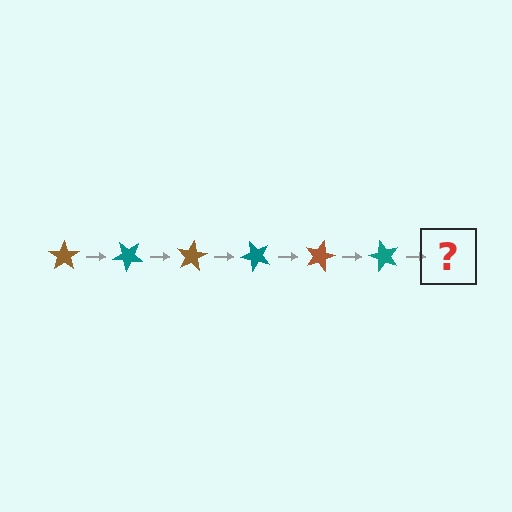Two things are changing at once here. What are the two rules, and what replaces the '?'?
The two rules are that it rotates 40 degrees each step and the color cycles through brown and teal. The '?' should be a brown star, rotated 240 degrees from the start.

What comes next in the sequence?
The next element should be a brown star, rotated 240 degrees from the start.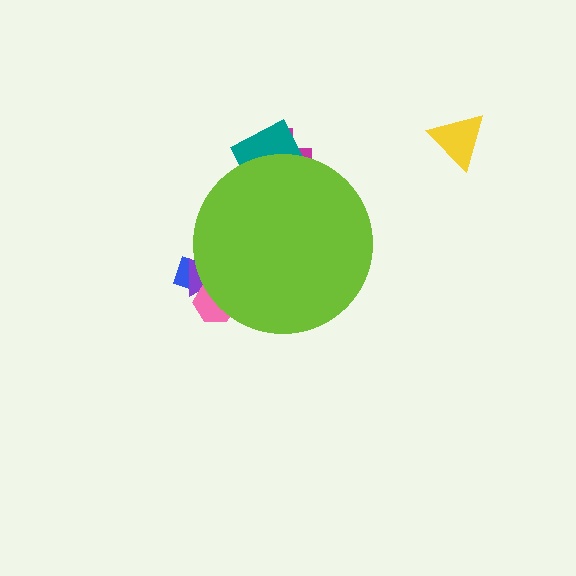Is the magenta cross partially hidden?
Yes, the magenta cross is partially hidden behind the lime circle.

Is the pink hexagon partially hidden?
Yes, the pink hexagon is partially hidden behind the lime circle.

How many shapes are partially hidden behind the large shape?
5 shapes are partially hidden.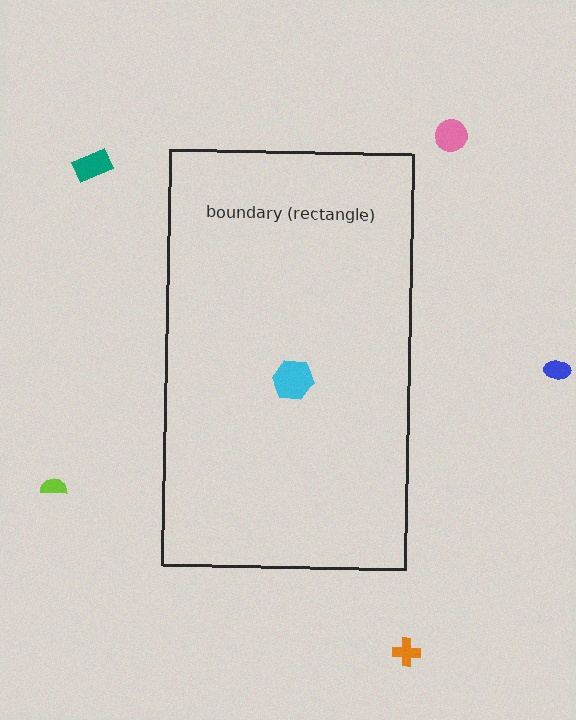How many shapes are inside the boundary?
1 inside, 5 outside.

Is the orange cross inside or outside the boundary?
Outside.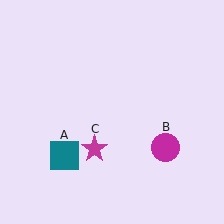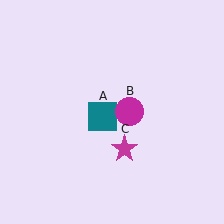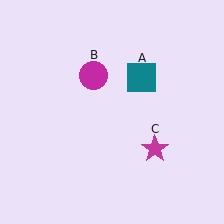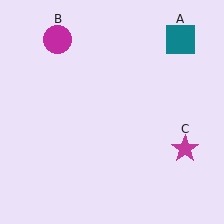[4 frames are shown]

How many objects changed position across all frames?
3 objects changed position: teal square (object A), magenta circle (object B), magenta star (object C).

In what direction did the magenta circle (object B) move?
The magenta circle (object B) moved up and to the left.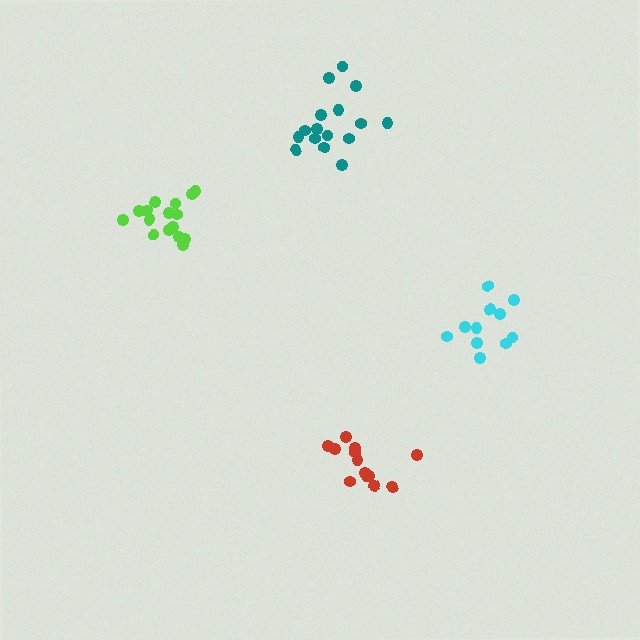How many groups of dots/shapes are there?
There are 4 groups.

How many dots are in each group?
Group 1: 13 dots, Group 2: 16 dots, Group 3: 11 dots, Group 4: 16 dots (56 total).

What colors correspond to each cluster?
The clusters are colored: red, lime, cyan, teal.